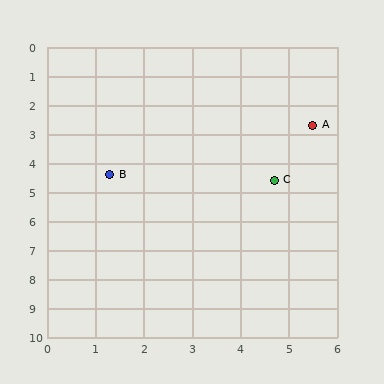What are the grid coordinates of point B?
Point B is at approximately (1.3, 4.4).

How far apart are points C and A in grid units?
Points C and A are about 2.1 grid units apart.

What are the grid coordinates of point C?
Point C is at approximately (4.7, 4.6).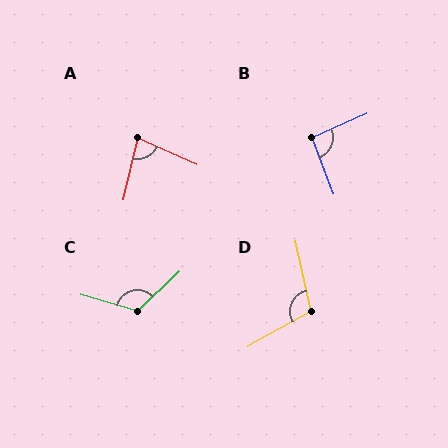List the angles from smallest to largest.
A (79°), B (93°), D (107°), C (120°).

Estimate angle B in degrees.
Approximately 93 degrees.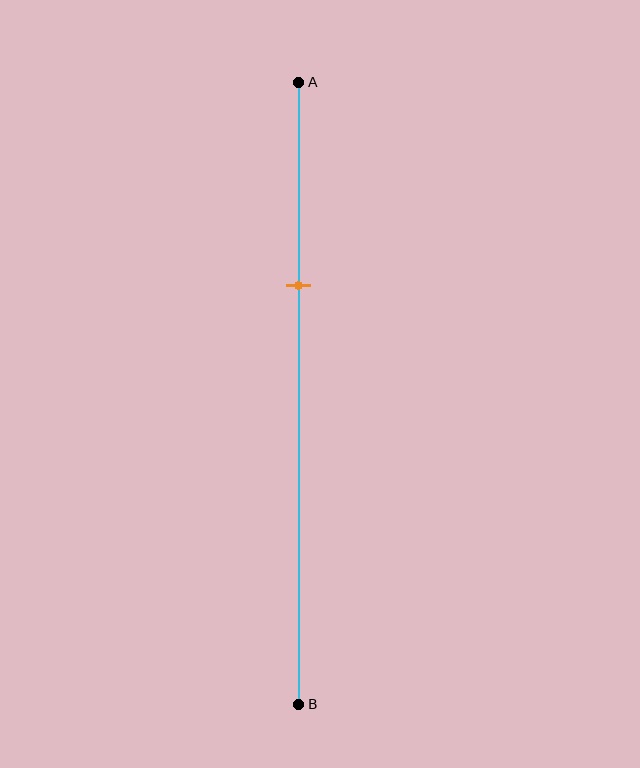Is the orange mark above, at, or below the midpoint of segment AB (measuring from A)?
The orange mark is above the midpoint of segment AB.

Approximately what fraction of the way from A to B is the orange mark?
The orange mark is approximately 35% of the way from A to B.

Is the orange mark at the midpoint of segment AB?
No, the mark is at about 35% from A, not at the 50% midpoint.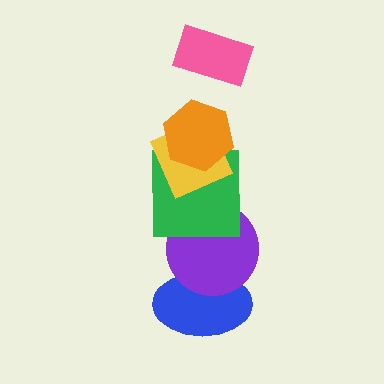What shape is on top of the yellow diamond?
The orange hexagon is on top of the yellow diamond.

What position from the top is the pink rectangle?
The pink rectangle is 1st from the top.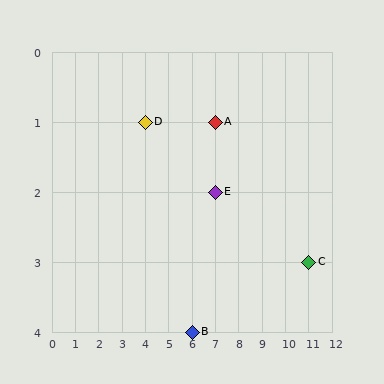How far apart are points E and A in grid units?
Points E and A are 1 row apart.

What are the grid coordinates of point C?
Point C is at grid coordinates (11, 3).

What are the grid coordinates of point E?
Point E is at grid coordinates (7, 2).